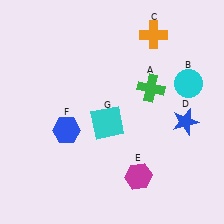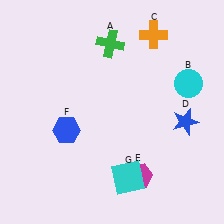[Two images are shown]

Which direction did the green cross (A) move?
The green cross (A) moved up.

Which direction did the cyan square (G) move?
The cyan square (G) moved down.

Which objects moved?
The objects that moved are: the green cross (A), the cyan square (G).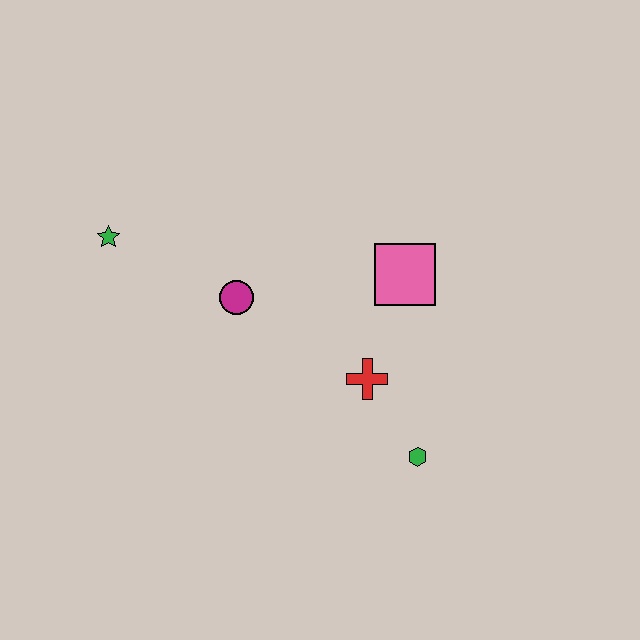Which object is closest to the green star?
The magenta circle is closest to the green star.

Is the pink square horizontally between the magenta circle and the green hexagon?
Yes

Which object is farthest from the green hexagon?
The green star is farthest from the green hexagon.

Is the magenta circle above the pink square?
No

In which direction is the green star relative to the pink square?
The green star is to the left of the pink square.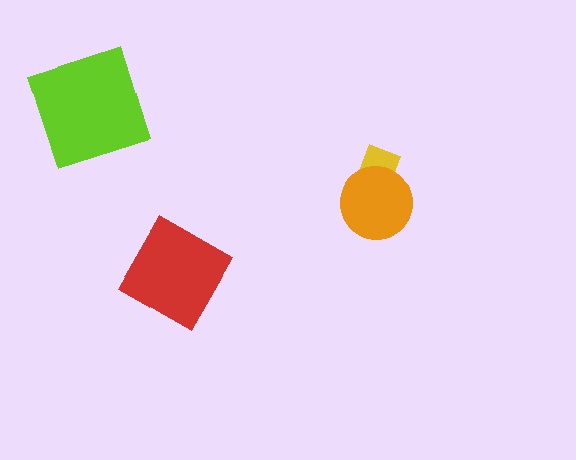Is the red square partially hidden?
No, no other shape covers it.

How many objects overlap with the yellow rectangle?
1 object overlaps with the yellow rectangle.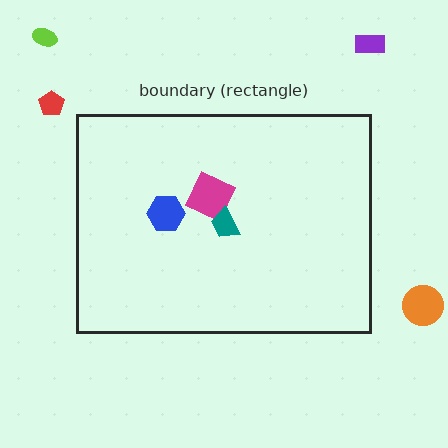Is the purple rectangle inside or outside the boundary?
Outside.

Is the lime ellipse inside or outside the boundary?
Outside.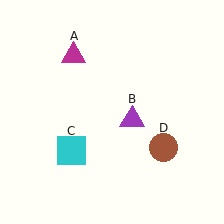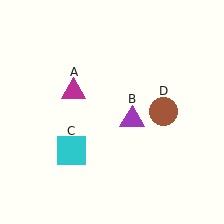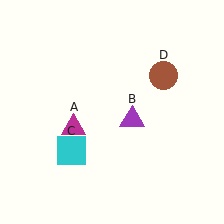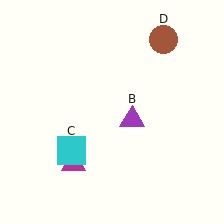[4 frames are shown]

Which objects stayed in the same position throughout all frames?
Purple triangle (object B) and cyan square (object C) remained stationary.